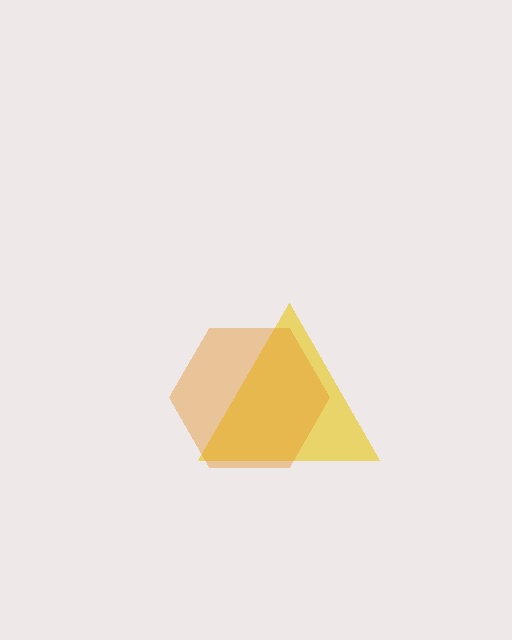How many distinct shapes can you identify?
There are 2 distinct shapes: a yellow triangle, an orange hexagon.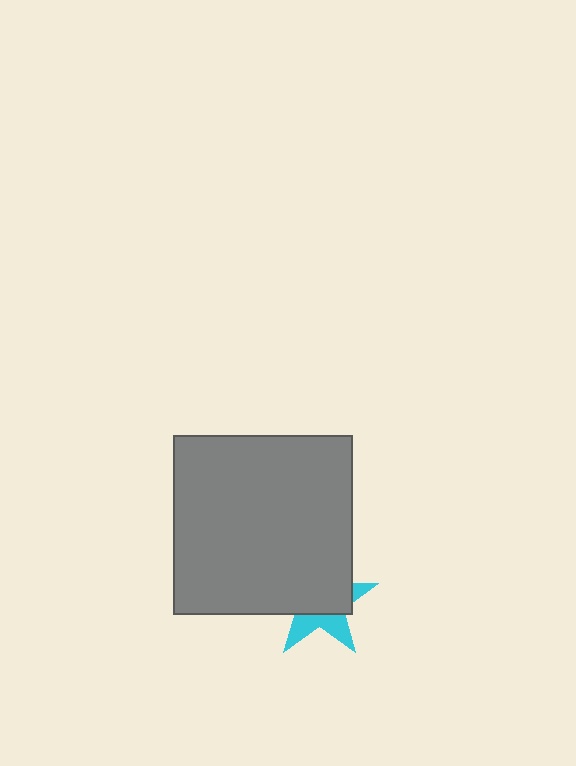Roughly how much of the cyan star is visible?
A small part of it is visible (roughly 36%).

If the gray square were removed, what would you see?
You would see the complete cyan star.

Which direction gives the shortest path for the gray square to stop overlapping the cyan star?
Moving up gives the shortest separation.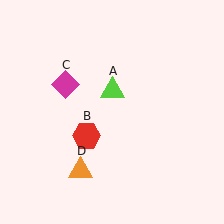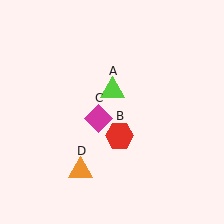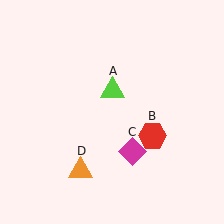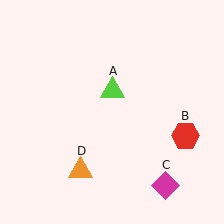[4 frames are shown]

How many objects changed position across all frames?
2 objects changed position: red hexagon (object B), magenta diamond (object C).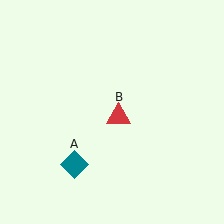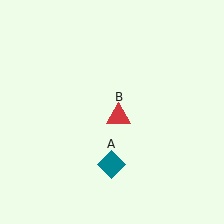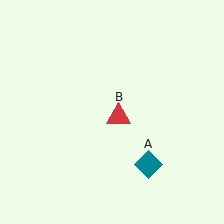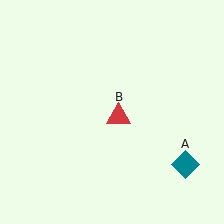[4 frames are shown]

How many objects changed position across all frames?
1 object changed position: teal diamond (object A).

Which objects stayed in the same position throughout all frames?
Red triangle (object B) remained stationary.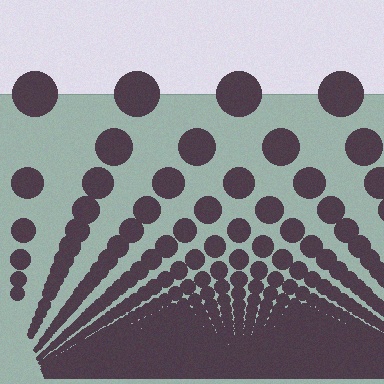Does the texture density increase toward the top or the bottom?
Density increases toward the bottom.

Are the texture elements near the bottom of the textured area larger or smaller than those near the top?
Smaller. The gradient is inverted — elements near the bottom are smaller and denser.